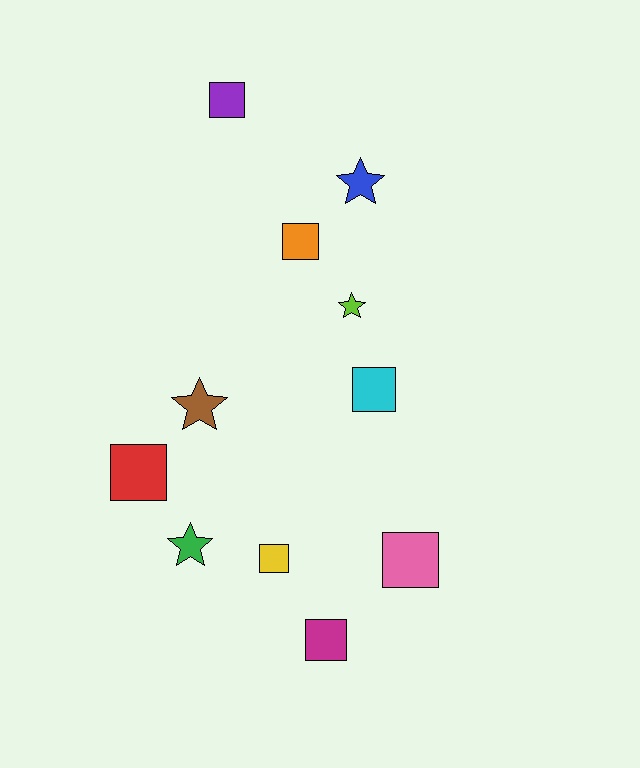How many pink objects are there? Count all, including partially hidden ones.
There is 1 pink object.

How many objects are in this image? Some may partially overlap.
There are 11 objects.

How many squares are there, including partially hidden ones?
There are 7 squares.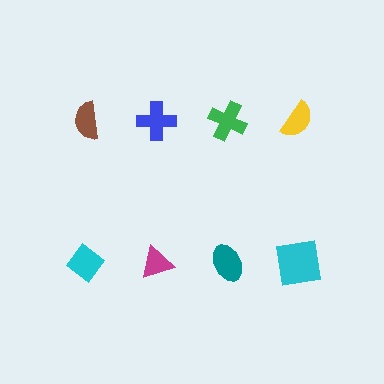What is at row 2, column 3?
A teal ellipse.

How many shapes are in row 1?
4 shapes.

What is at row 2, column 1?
A cyan diamond.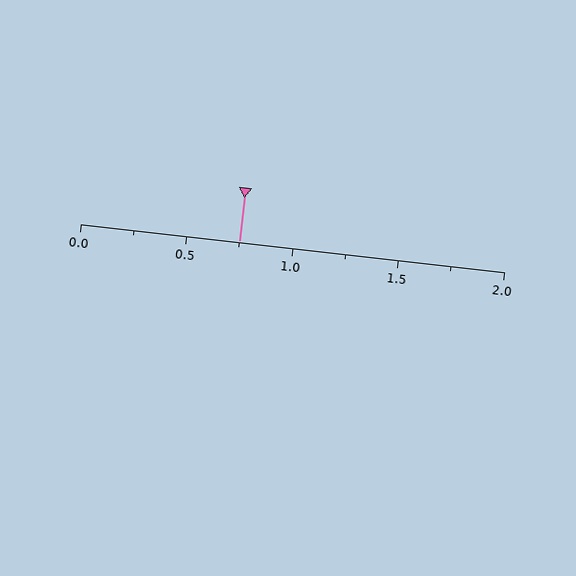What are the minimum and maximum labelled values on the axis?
The axis runs from 0.0 to 2.0.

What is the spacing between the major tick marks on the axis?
The major ticks are spaced 0.5 apart.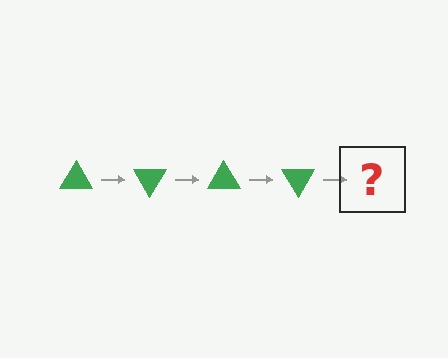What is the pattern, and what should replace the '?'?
The pattern is that the triangle rotates 60 degrees each step. The '?' should be a green triangle rotated 240 degrees.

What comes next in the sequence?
The next element should be a green triangle rotated 240 degrees.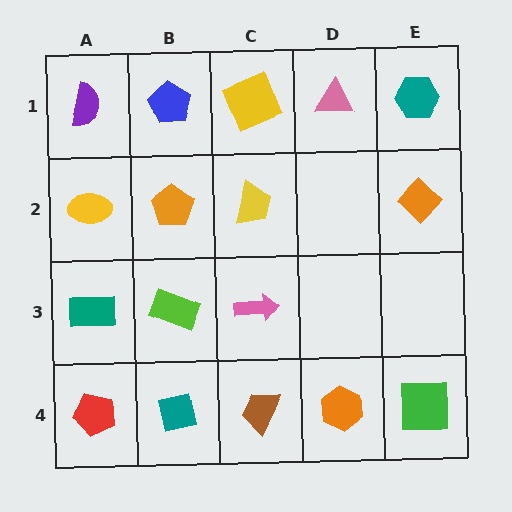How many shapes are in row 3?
3 shapes.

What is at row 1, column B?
A blue pentagon.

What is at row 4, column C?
A brown trapezoid.